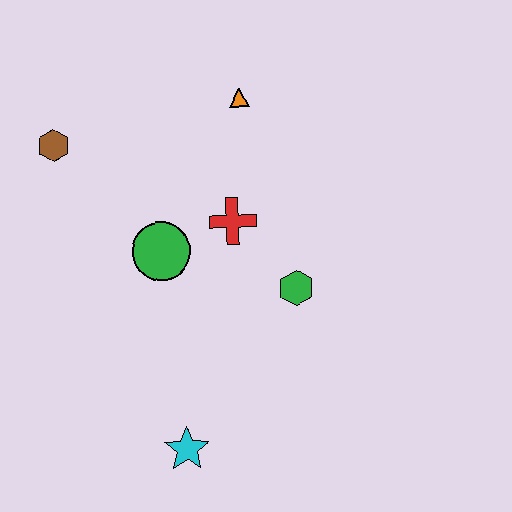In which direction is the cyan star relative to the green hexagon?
The cyan star is below the green hexagon.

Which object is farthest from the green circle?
The cyan star is farthest from the green circle.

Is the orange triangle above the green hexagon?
Yes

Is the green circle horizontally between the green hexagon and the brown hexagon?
Yes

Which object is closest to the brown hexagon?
The green circle is closest to the brown hexagon.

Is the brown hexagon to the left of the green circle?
Yes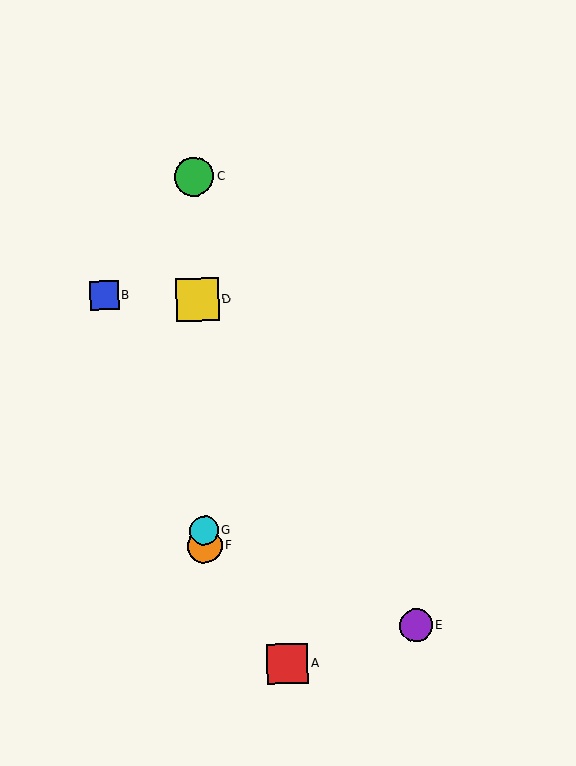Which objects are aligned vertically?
Objects C, D, F, G are aligned vertically.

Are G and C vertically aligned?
Yes, both are at x≈204.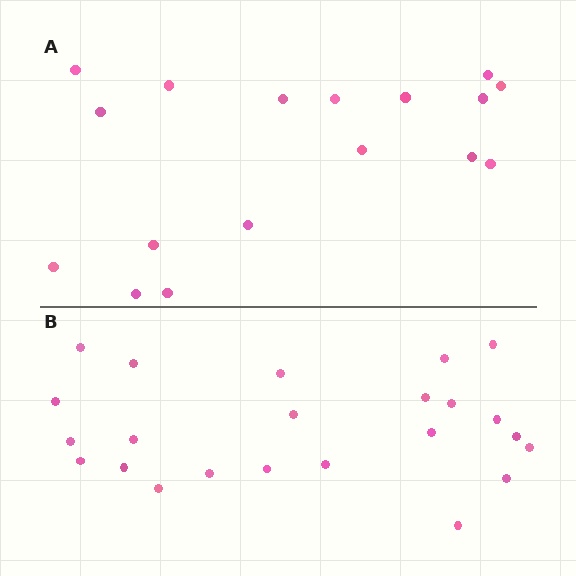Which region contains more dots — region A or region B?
Region B (the bottom region) has more dots.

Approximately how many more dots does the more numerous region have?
Region B has about 6 more dots than region A.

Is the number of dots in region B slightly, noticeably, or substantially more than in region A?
Region B has noticeably more, but not dramatically so. The ratio is roughly 1.4 to 1.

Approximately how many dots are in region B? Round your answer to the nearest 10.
About 20 dots. (The exact count is 23, which rounds to 20.)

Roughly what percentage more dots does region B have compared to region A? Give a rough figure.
About 35% more.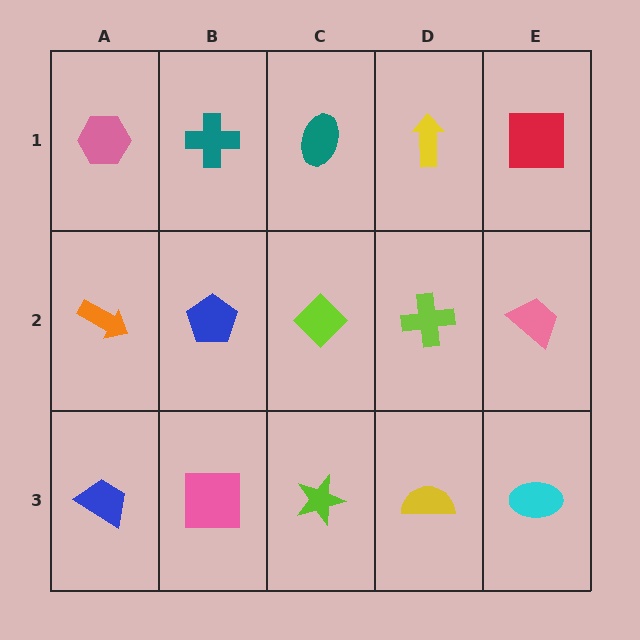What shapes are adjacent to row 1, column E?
A pink trapezoid (row 2, column E), a yellow arrow (row 1, column D).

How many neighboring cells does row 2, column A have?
3.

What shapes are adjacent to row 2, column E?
A red square (row 1, column E), a cyan ellipse (row 3, column E), a lime cross (row 2, column D).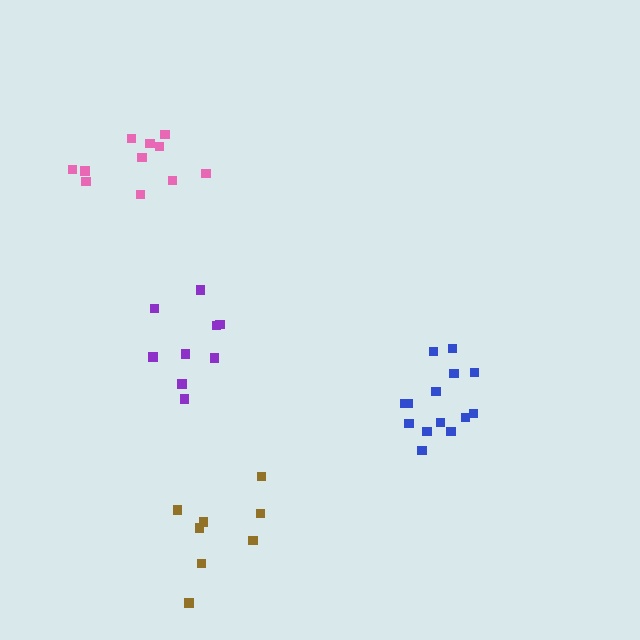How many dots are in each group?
Group 1: 9 dots, Group 2: 8 dots, Group 3: 14 dots, Group 4: 11 dots (42 total).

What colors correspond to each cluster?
The clusters are colored: purple, brown, blue, pink.